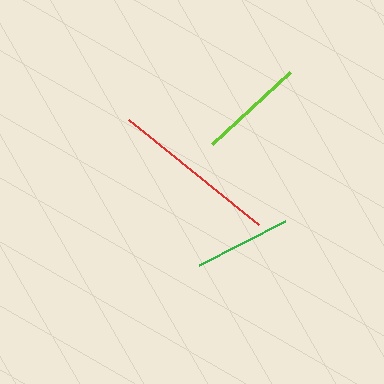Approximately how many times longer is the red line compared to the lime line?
The red line is approximately 1.6 times the length of the lime line.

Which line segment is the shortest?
The green line is the shortest at approximately 97 pixels.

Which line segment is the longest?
The red line is the longest at approximately 167 pixels.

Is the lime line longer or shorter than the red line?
The red line is longer than the lime line.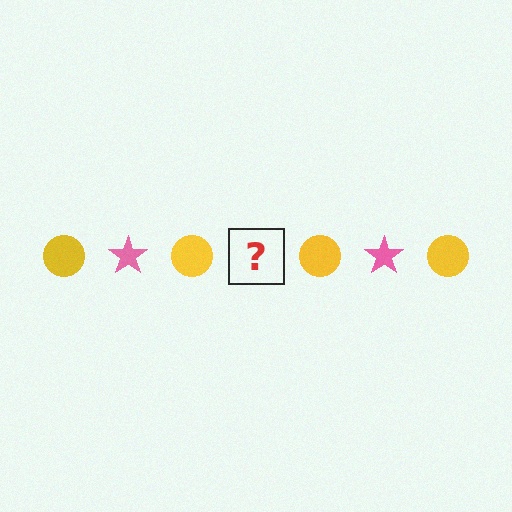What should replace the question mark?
The question mark should be replaced with a pink star.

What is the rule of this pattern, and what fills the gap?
The rule is that the pattern alternates between yellow circle and pink star. The gap should be filled with a pink star.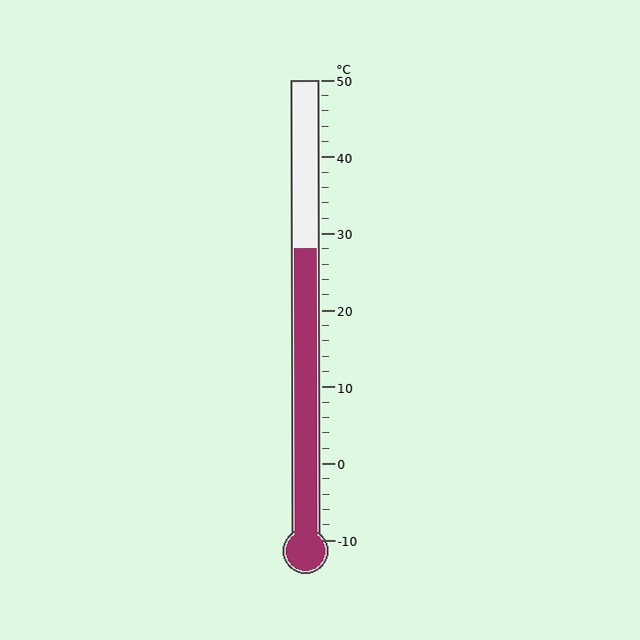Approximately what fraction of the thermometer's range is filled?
The thermometer is filled to approximately 65% of its range.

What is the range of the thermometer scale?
The thermometer scale ranges from -10°C to 50°C.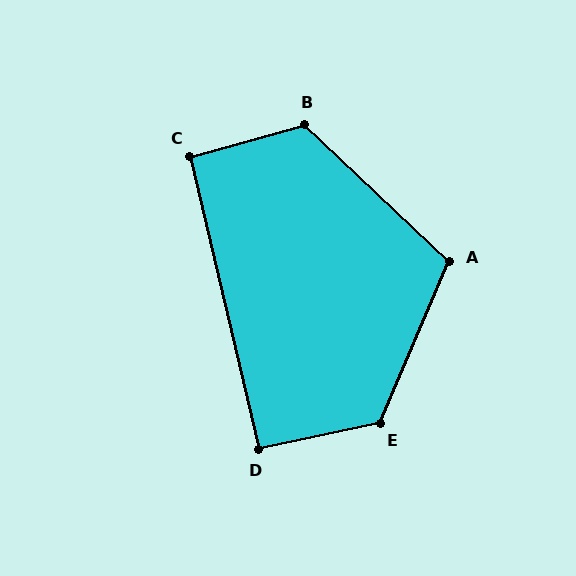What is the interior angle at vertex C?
Approximately 92 degrees (approximately right).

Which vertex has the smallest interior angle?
D, at approximately 91 degrees.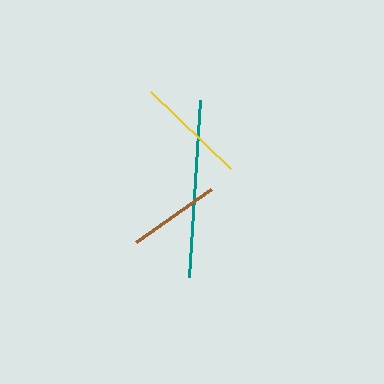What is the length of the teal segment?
The teal segment is approximately 177 pixels long.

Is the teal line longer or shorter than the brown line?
The teal line is longer than the brown line.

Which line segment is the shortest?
The brown line is the shortest at approximately 91 pixels.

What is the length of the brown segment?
The brown segment is approximately 91 pixels long.